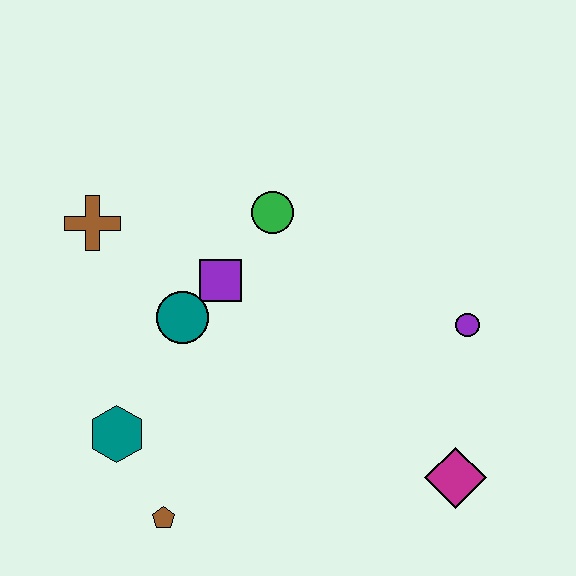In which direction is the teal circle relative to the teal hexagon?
The teal circle is above the teal hexagon.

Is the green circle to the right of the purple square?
Yes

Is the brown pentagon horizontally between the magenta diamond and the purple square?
No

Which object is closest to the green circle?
The purple square is closest to the green circle.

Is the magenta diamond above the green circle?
No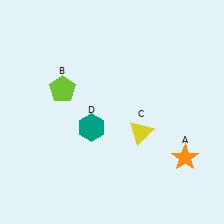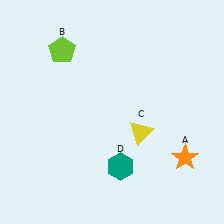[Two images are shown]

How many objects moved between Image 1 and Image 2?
2 objects moved between the two images.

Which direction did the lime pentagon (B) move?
The lime pentagon (B) moved up.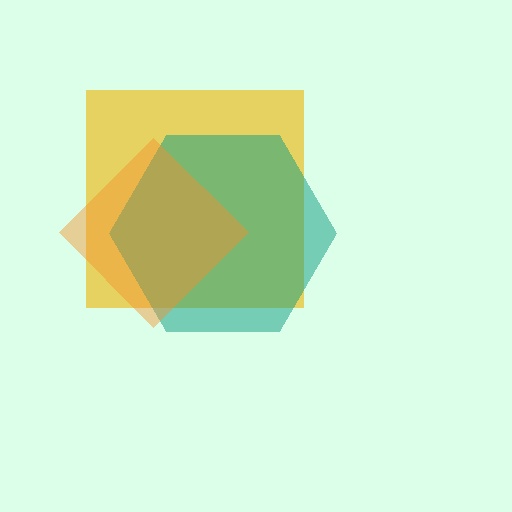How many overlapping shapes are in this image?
There are 3 overlapping shapes in the image.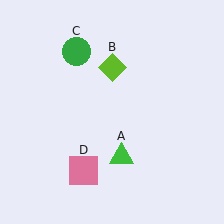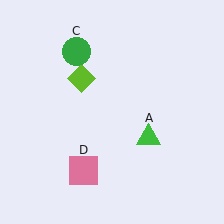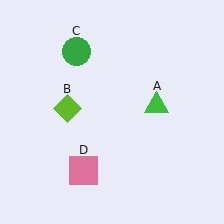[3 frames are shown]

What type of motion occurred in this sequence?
The green triangle (object A), lime diamond (object B) rotated counterclockwise around the center of the scene.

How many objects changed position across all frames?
2 objects changed position: green triangle (object A), lime diamond (object B).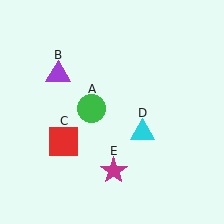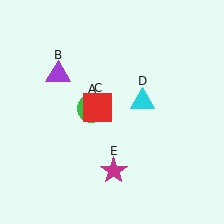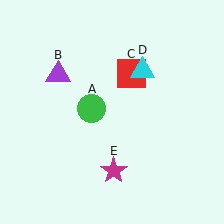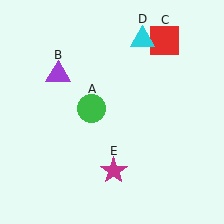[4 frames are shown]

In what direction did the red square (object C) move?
The red square (object C) moved up and to the right.